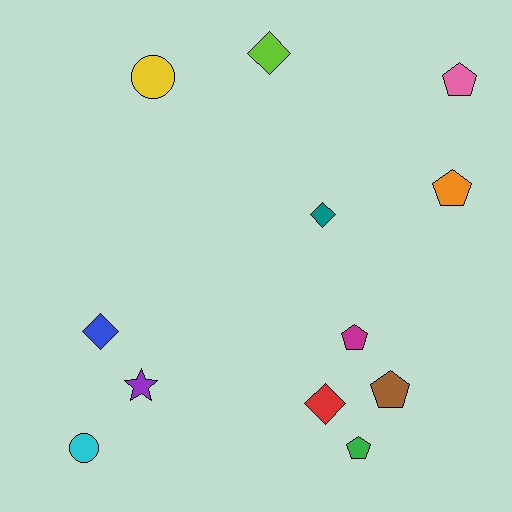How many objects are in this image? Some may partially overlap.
There are 12 objects.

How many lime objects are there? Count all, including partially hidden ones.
There is 1 lime object.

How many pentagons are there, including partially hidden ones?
There are 5 pentagons.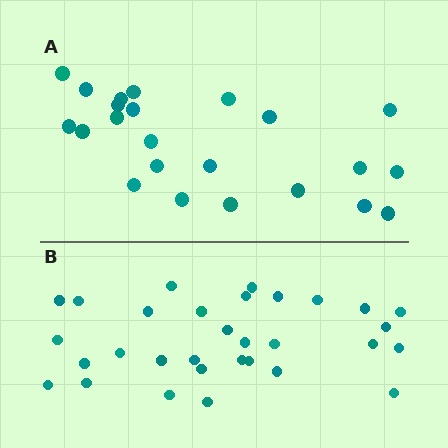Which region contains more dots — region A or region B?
Region B (the bottom region) has more dots.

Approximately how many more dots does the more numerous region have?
Region B has roughly 8 or so more dots than region A.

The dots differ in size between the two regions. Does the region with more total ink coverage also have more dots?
No. Region A has more total ink coverage because its dots are larger, but region B actually contains more individual dots. Total area can be misleading — the number of items is what matters here.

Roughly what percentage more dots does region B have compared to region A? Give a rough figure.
About 35% more.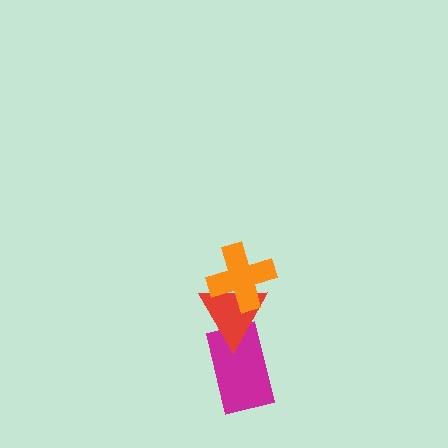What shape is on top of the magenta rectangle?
The red triangle is on top of the magenta rectangle.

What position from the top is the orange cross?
The orange cross is 1st from the top.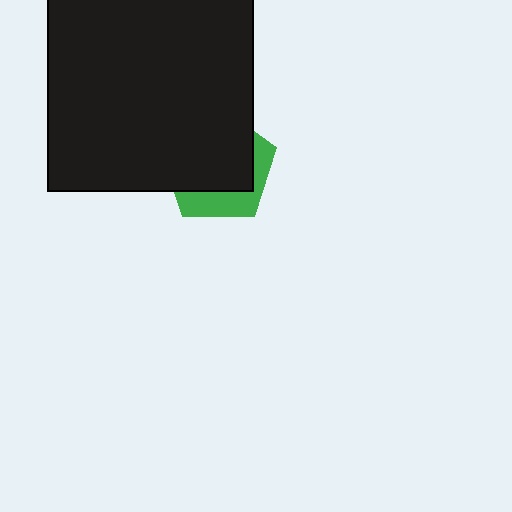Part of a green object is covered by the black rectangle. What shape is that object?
It is a pentagon.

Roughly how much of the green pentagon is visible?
A small part of it is visible (roughly 33%).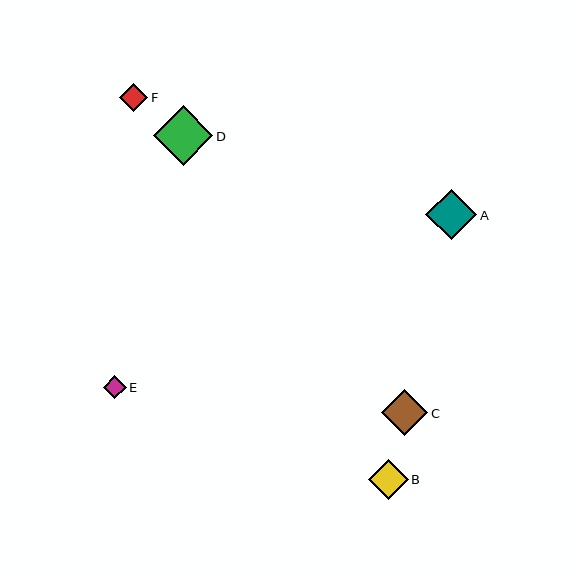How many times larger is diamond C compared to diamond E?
Diamond C is approximately 2.0 times the size of diamond E.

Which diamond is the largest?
Diamond D is the largest with a size of approximately 60 pixels.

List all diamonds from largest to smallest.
From largest to smallest: D, A, C, B, F, E.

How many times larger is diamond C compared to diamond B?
Diamond C is approximately 1.1 times the size of diamond B.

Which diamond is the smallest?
Diamond E is the smallest with a size of approximately 23 pixels.